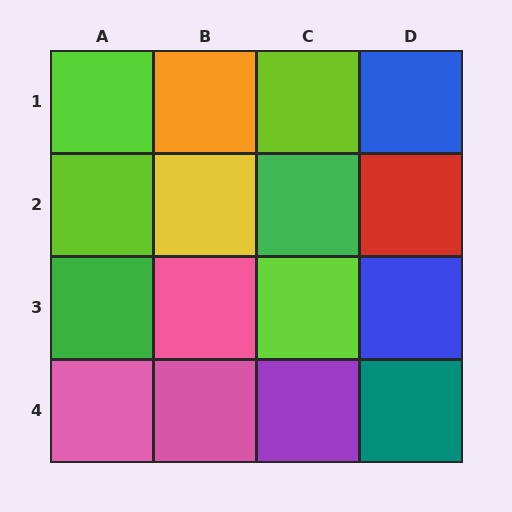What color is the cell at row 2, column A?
Lime.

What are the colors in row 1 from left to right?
Lime, orange, lime, blue.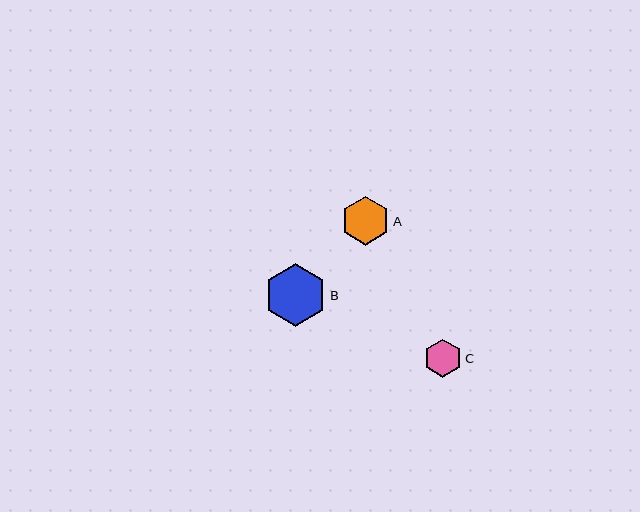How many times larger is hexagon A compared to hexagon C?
Hexagon A is approximately 1.3 times the size of hexagon C.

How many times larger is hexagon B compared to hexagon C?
Hexagon B is approximately 1.6 times the size of hexagon C.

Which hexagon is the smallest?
Hexagon C is the smallest with a size of approximately 38 pixels.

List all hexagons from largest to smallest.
From largest to smallest: B, A, C.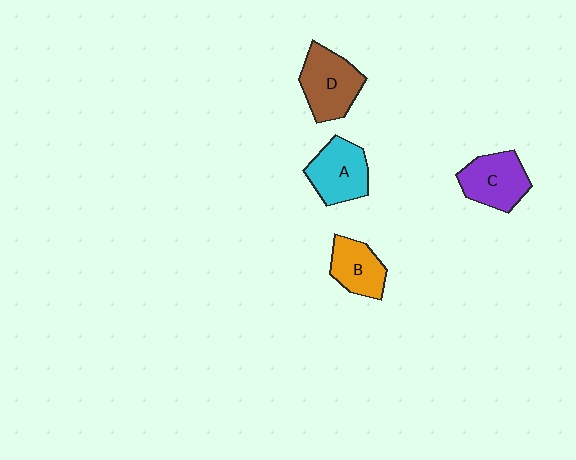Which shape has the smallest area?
Shape B (orange).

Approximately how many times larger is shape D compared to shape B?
Approximately 1.3 times.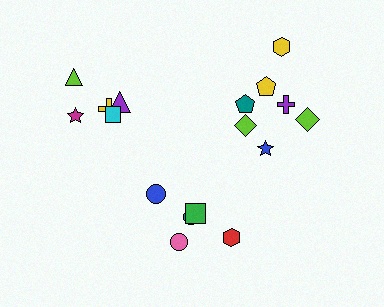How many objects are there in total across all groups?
There are 17 objects.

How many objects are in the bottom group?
There are 5 objects.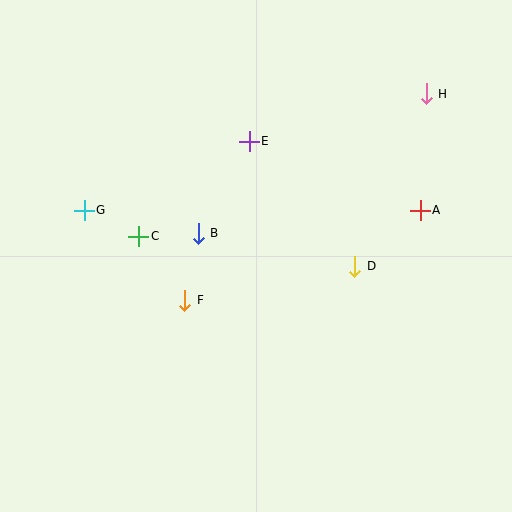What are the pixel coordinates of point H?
Point H is at (426, 94).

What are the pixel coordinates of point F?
Point F is at (185, 300).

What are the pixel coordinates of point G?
Point G is at (84, 210).